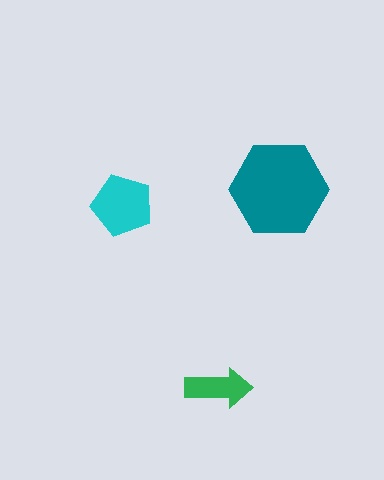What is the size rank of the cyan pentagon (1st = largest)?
2nd.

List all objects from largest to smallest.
The teal hexagon, the cyan pentagon, the green arrow.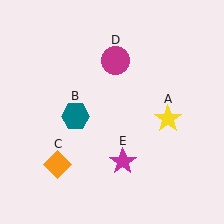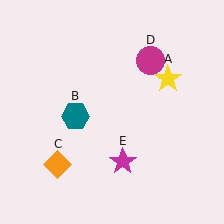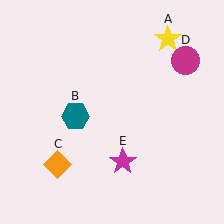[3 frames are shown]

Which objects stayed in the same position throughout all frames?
Teal hexagon (object B) and orange diamond (object C) and magenta star (object E) remained stationary.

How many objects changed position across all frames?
2 objects changed position: yellow star (object A), magenta circle (object D).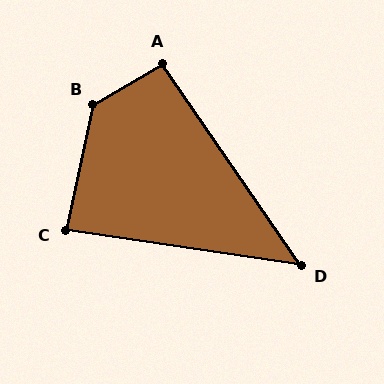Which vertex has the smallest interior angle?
D, at approximately 47 degrees.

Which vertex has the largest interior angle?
B, at approximately 133 degrees.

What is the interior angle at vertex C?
Approximately 86 degrees (approximately right).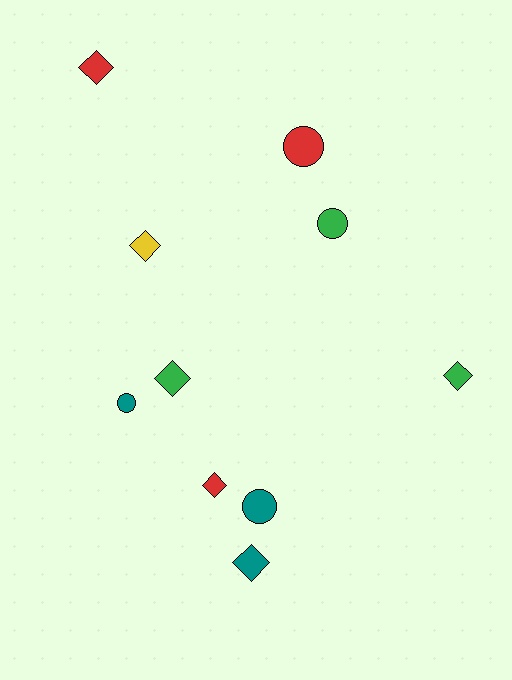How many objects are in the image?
There are 10 objects.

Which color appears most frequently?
Green, with 3 objects.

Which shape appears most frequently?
Diamond, with 6 objects.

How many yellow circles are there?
There are no yellow circles.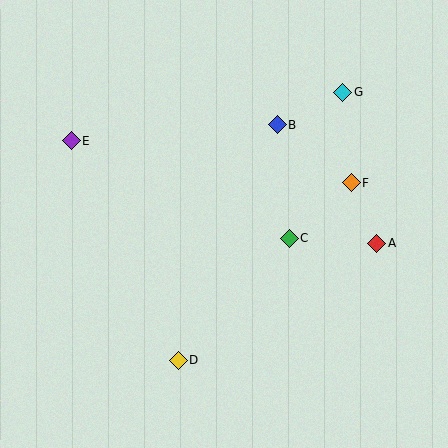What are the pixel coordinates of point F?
Point F is at (351, 183).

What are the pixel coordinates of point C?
Point C is at (289, 238).